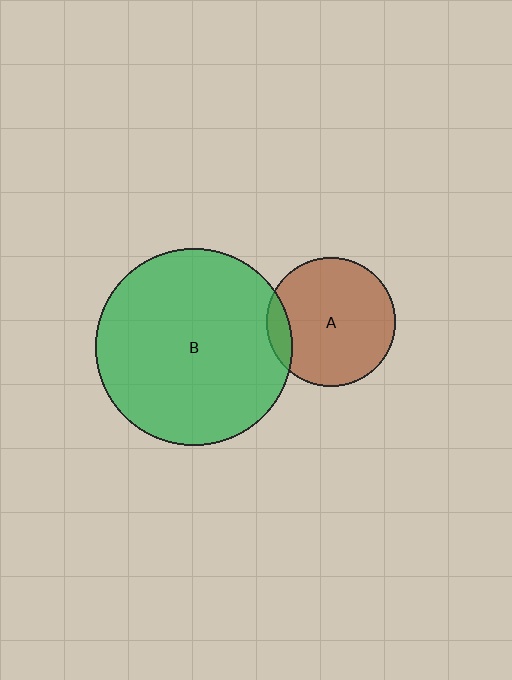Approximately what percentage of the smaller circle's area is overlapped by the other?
Approximately 10%.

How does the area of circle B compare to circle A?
Approximately 2.3 times.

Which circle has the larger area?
Circle B (green).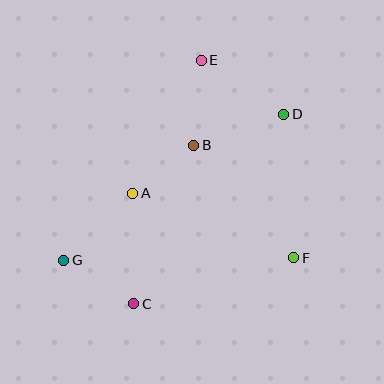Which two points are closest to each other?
Points A and B are closest to each other.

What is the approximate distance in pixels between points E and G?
The distance between E and G is approximately 243 pixels.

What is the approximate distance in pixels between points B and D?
The distance between B and D is approximately 95 pixels.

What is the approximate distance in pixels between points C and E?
The distance between C and E is approximately 253 pixels.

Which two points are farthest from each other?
Points D and G are farthest from each other.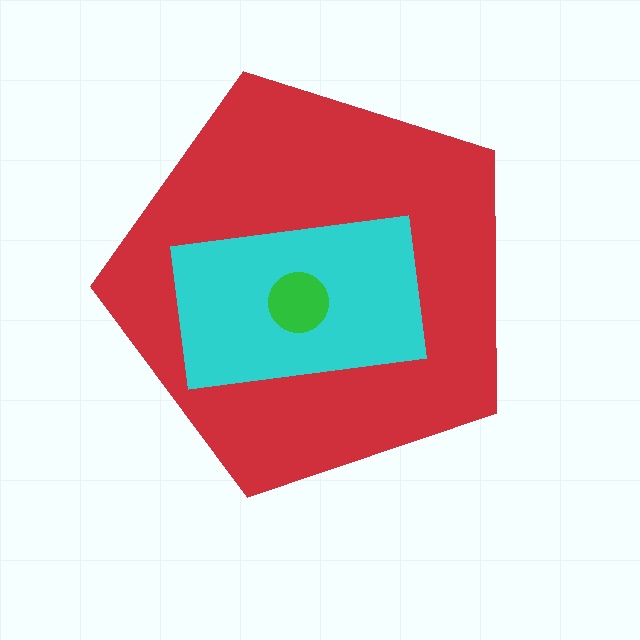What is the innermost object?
The green circle.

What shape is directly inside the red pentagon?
The cyan rectangle.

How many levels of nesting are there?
3.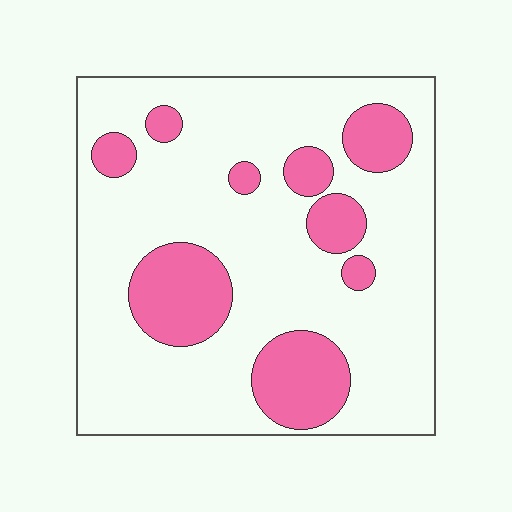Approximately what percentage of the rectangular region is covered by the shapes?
Approximately 25%.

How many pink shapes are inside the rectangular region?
9.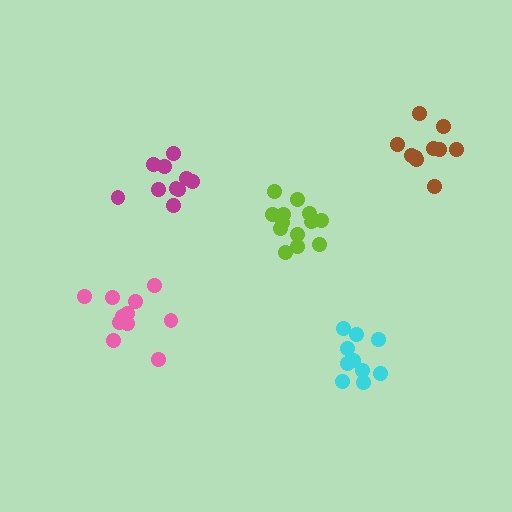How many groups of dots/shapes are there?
There are 5 groups.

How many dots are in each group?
Group 1: 10 dots, Group 2: 11 dots, Group 3: 10 dots, Group 4: 10 dots, Group 5: 13 dots (54 total).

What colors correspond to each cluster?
The clusters are colored: brown, pink, cyan, magenta, lime.